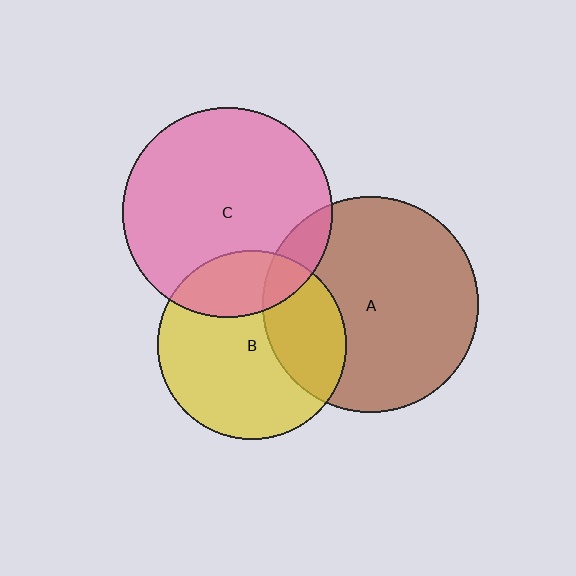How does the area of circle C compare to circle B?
Approximately 1.2 times.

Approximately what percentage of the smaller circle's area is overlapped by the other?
Approximately 25%.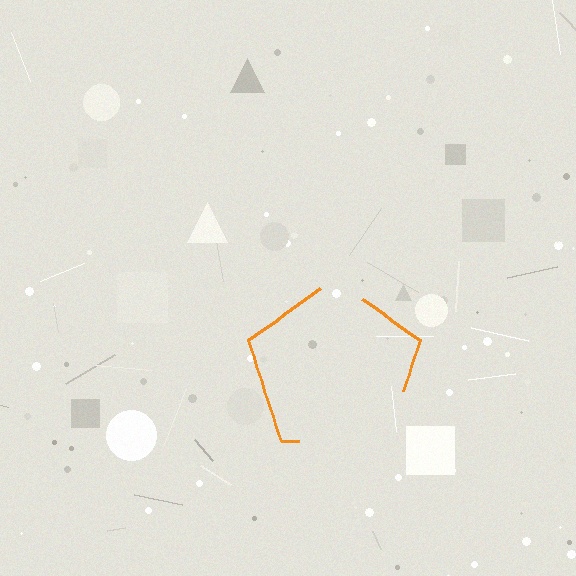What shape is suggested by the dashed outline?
The dashed outline suggests a pentagon.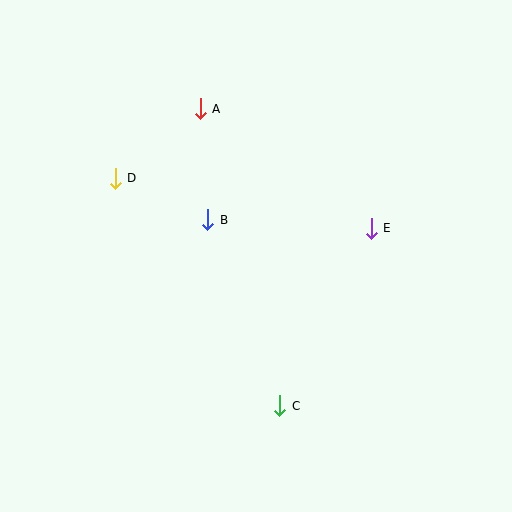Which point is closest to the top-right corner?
Point E is closest to the top-right corner.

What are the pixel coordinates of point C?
Point C is at (280, 406).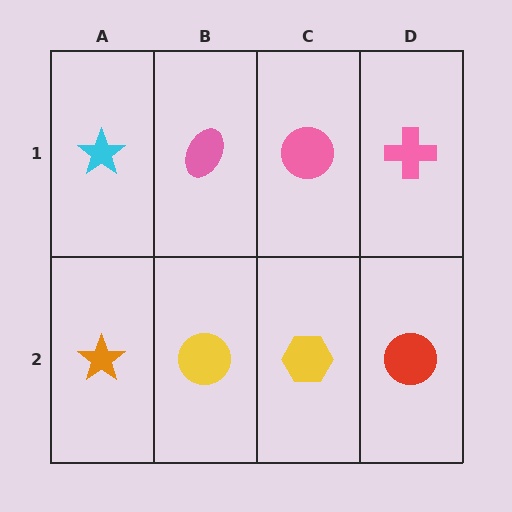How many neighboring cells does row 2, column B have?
3.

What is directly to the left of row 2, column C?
A yellow circle.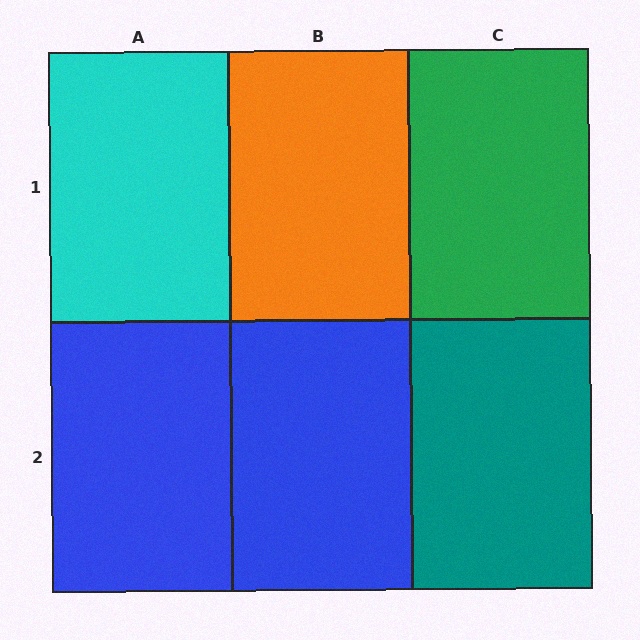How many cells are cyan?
1 cell is cyan.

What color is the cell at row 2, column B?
Blue.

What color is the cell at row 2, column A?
Blue.